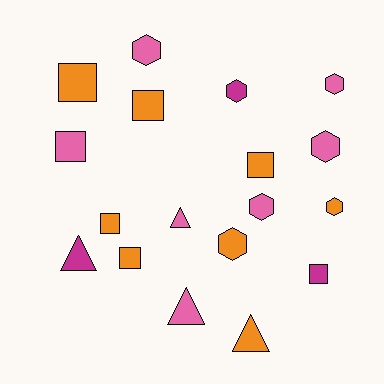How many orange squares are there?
There are 5 orange squares.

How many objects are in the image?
There are 18 objects.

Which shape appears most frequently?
Square, with 7 objects.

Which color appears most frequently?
Orange, with 8 objects.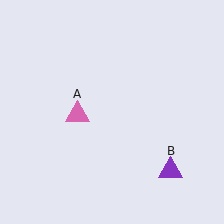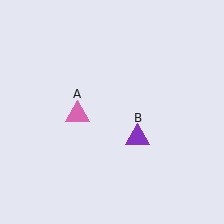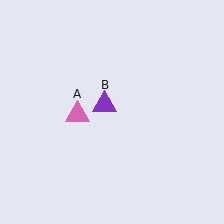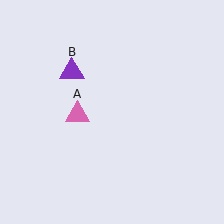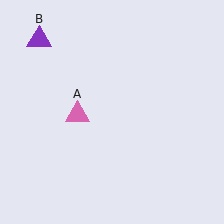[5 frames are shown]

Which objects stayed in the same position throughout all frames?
Pink triangle (object A) remained stationary.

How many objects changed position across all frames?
1 object changed position: purple triangle (object B).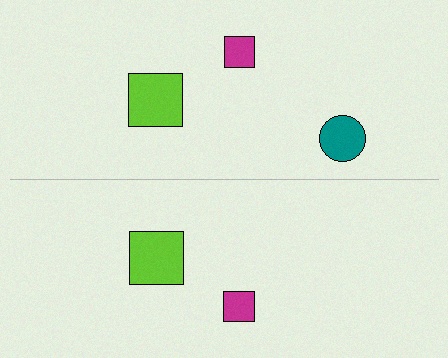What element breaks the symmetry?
A teal circle is missing from the bottom side.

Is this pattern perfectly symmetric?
No, the pattern is not perfectly symmetric. A teal circle is missing from the bottom side.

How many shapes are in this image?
There are 5 shapes in this image.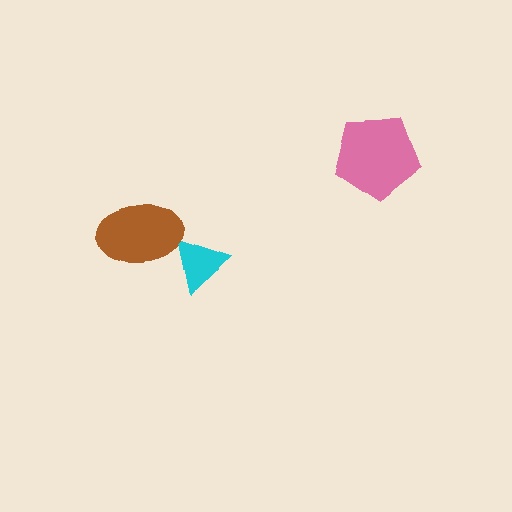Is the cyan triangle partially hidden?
Yes, it is partially covered by another shape.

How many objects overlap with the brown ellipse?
1 object overlaps with the brown ellipse.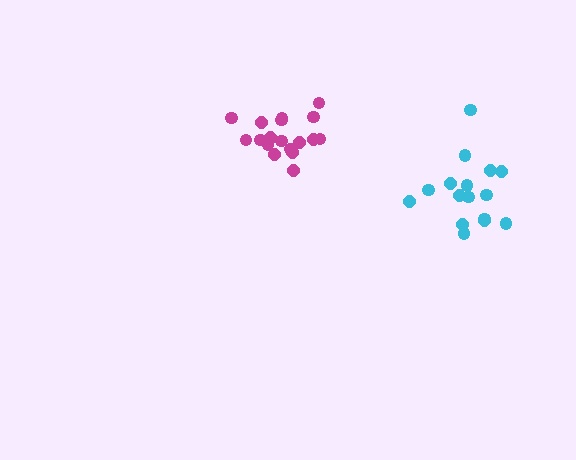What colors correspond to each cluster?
The clusters are colored: cyan, magenta.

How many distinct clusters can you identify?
There are 2 distinct clusters.